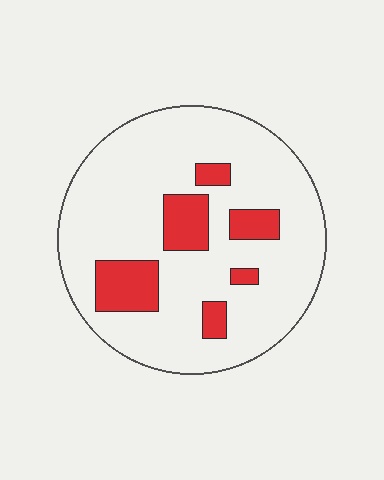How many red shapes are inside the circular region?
6.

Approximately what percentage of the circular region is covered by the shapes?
Approximately 15%.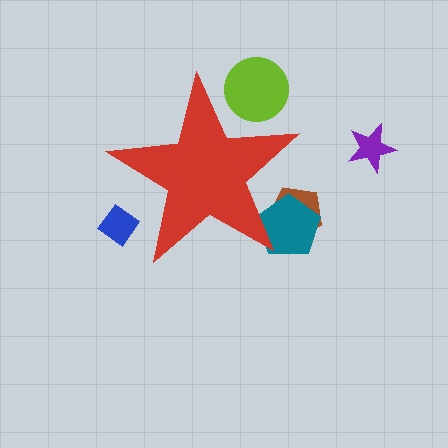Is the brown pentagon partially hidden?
Yes, the brown pentagon is partially hidden behind the red star.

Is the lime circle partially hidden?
Yes, the lime circle is partially hidden behind the red star.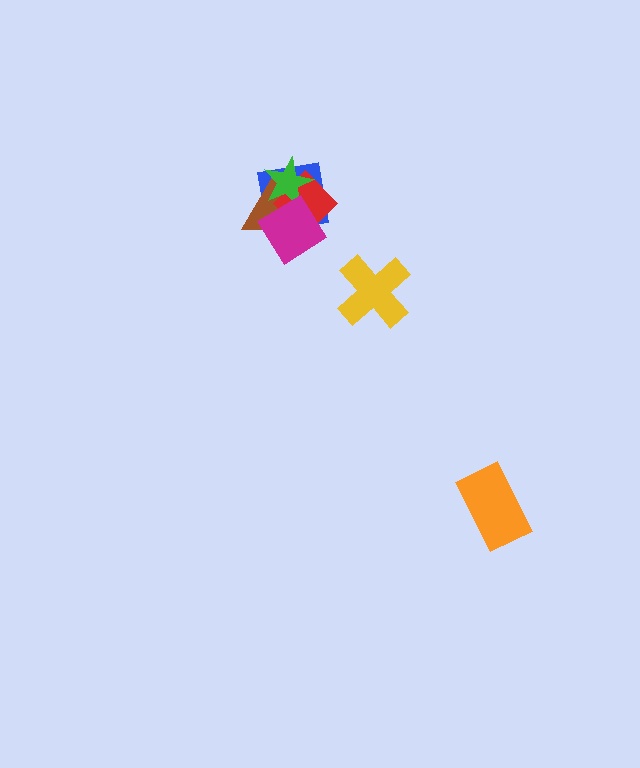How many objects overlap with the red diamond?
4 objects overlap with the red diamond.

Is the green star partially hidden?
Yes, it is partially covered by another shape.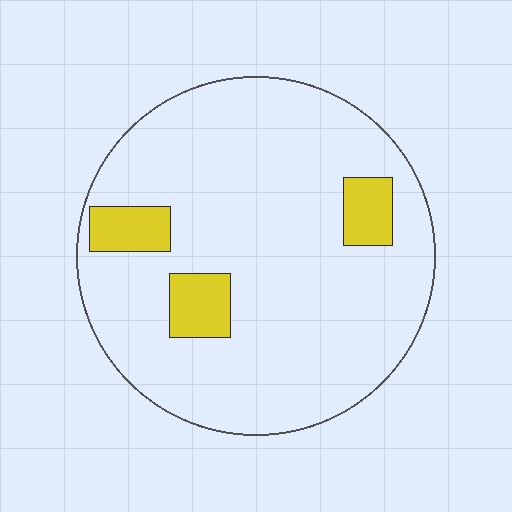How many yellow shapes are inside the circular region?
3.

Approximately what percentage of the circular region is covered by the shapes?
Approximately 10%.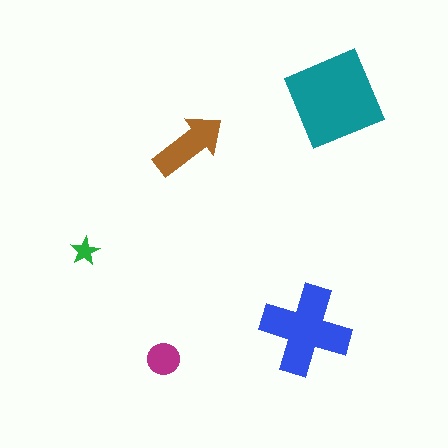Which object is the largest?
The teal square.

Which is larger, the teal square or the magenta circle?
The teal square.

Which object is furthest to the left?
The green star is leftmost.